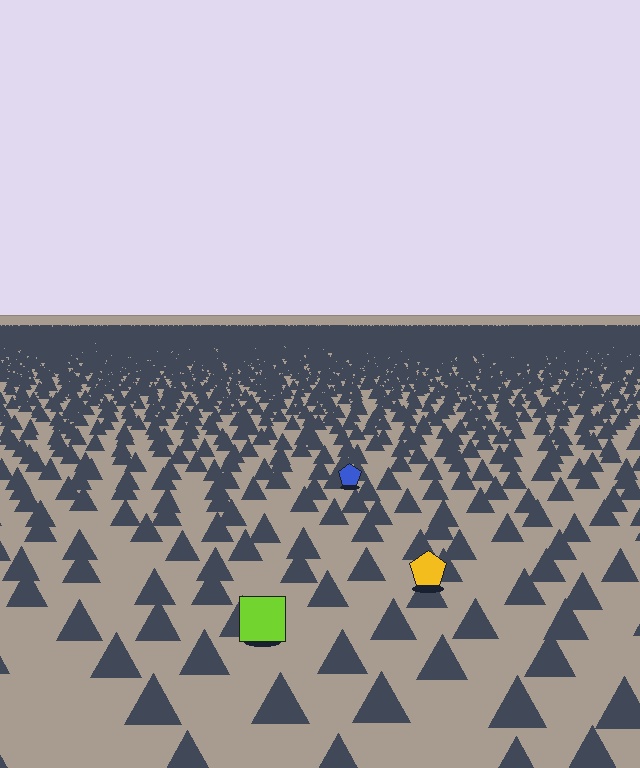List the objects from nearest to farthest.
From nearest to farthest: the lime square, the yellow pentagon, the blue pentagon.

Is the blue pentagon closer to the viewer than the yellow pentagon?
No. The yellow pentagon is closer — you can tell from the texture gradient: the ground texture is coarser near it.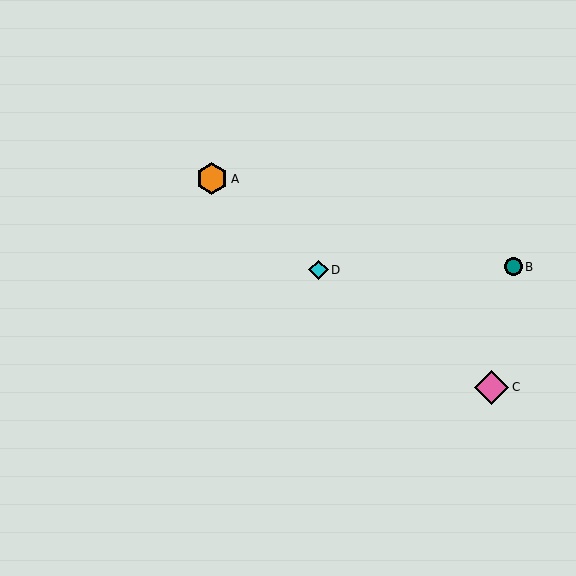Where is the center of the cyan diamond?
The center of the cyan diamond is at (318, 270).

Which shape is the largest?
The pink diamond (labeled C) is the largest.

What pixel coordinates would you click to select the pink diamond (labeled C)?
Click at (492, 387) to select the pink diamond C.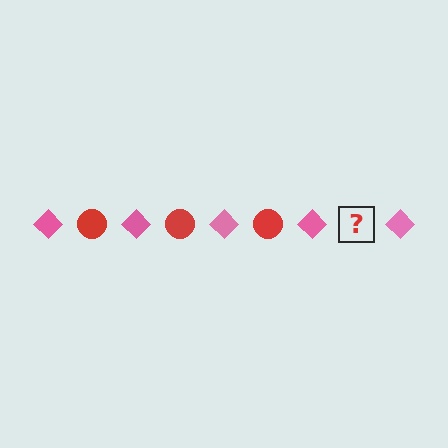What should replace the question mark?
The question mark should be replaced with a red circle.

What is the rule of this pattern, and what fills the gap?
The rule is that the pattern alternates between pink diamond and red circle. The gap should be filled with a red circle.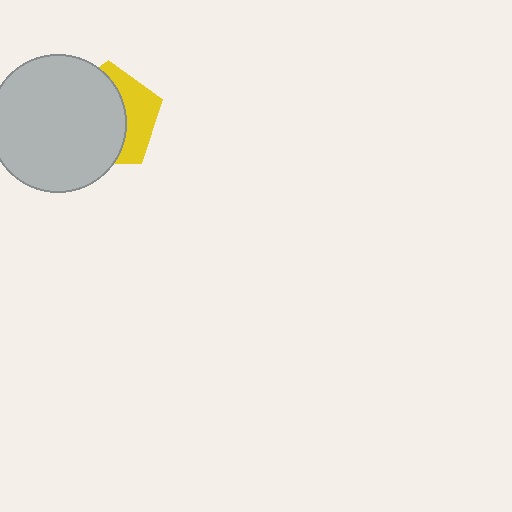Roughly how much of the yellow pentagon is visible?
A small part of it is visible (roughly 36%).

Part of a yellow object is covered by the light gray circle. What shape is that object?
It is a pentagon.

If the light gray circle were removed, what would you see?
You would see the complete yellow pentagon.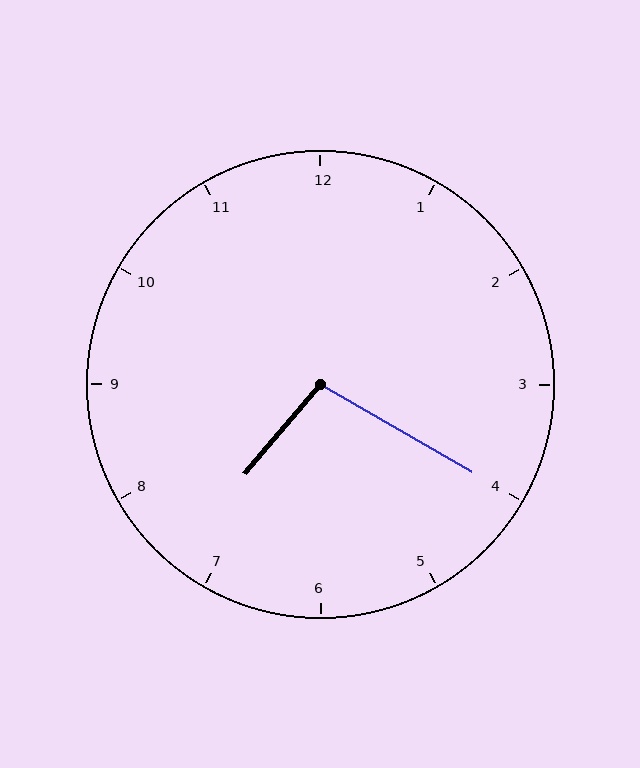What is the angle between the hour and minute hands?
Approximately 100 degrees.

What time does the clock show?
7:20.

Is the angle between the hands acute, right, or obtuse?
It is obtuse.